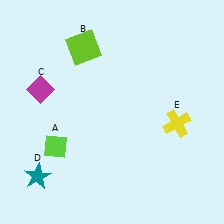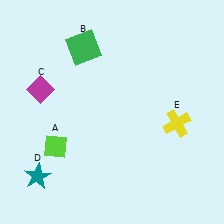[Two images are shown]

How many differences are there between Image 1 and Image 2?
There is 1 difference between the two images.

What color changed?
The square (B) changed from lime in Image 1 to green in Image 2.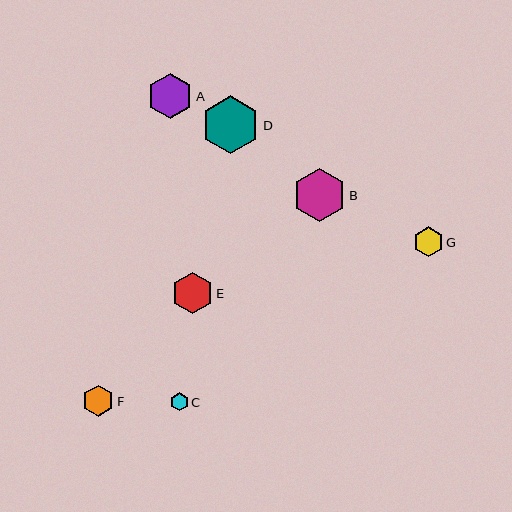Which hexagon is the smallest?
Hexagon C is the smallest with a size of approximately 18 pixels.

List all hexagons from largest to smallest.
From largest to smallest: D, B, A, E, F, G, C.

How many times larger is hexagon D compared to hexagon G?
Hexagon D is approximately 1.9 times the size of hexagon G.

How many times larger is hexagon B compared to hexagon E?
Hexagon B is approximately 1.3 times the size of hexagon E.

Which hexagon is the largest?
Hexagon D is the largest with a size of approximately 58 pixels.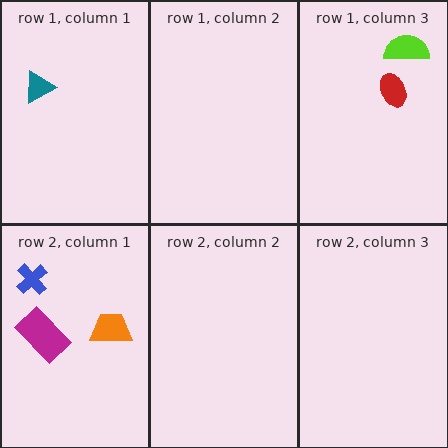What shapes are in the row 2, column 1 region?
The magenta rectangle, the blue cross, the orange trapezoid.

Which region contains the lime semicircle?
The row 1, column 3 region.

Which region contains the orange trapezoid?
The row 2, column 1 region.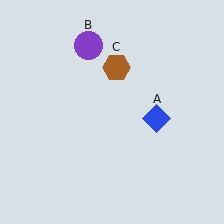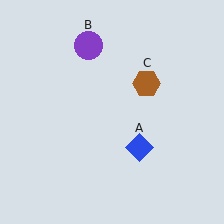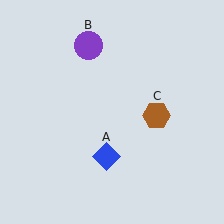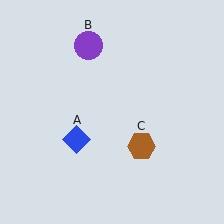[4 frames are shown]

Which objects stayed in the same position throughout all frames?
Purple circle (object B) remained stationary.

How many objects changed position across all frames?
2 objects changed position: blue diamond (object A), brown hexagon (object C).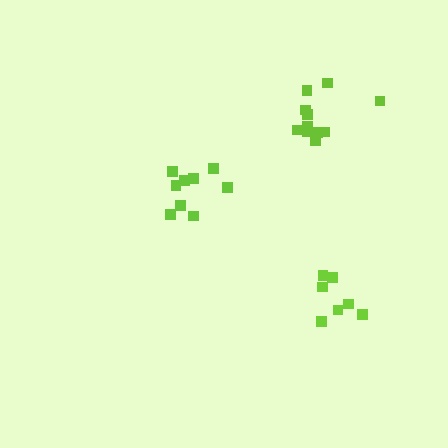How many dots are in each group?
Group 1: 9 dots, Group 2: 11 dots, Group 3: 7 dots (27 total).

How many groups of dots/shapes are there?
There are 3 groups.